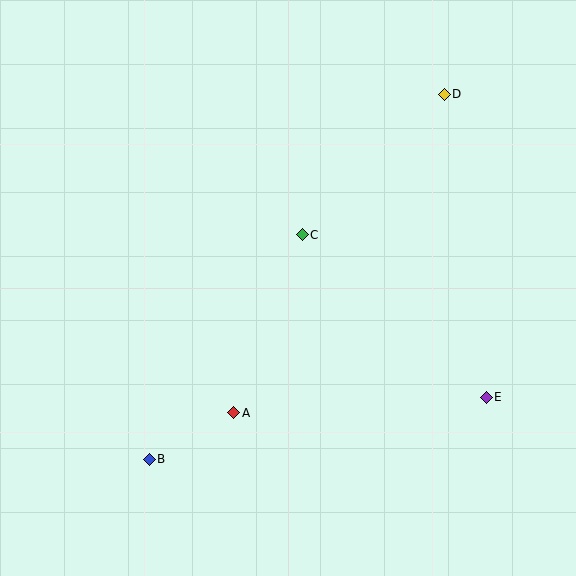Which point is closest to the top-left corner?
Point C is closest to the top-left corner.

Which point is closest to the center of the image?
Point C at (302, 235) is closest to the center.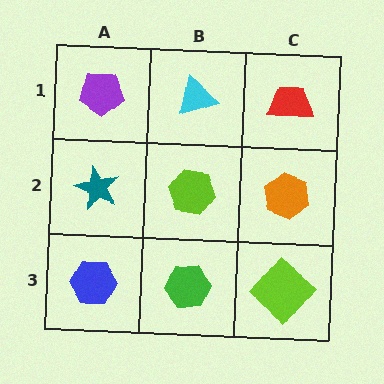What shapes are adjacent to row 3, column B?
A lime hexagon (row 2, column B), a blue hexagon (row 3, column A), a lime diamond (row 3, column C).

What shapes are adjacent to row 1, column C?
An orange hexagon (row 2, column C), a cyan triangle (row 1, column B).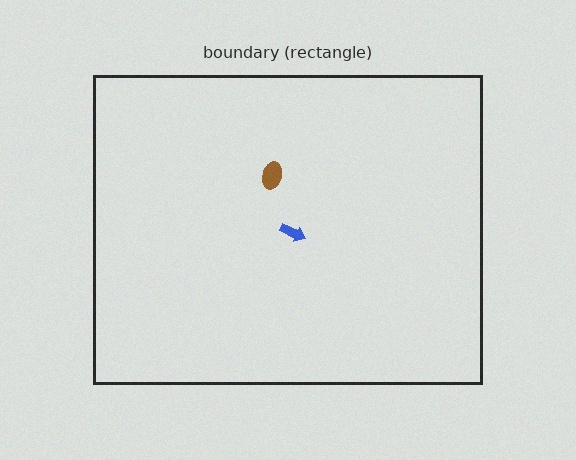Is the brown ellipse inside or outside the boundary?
Inside.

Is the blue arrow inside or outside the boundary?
Inside.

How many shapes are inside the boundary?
2 inside, 0 outside.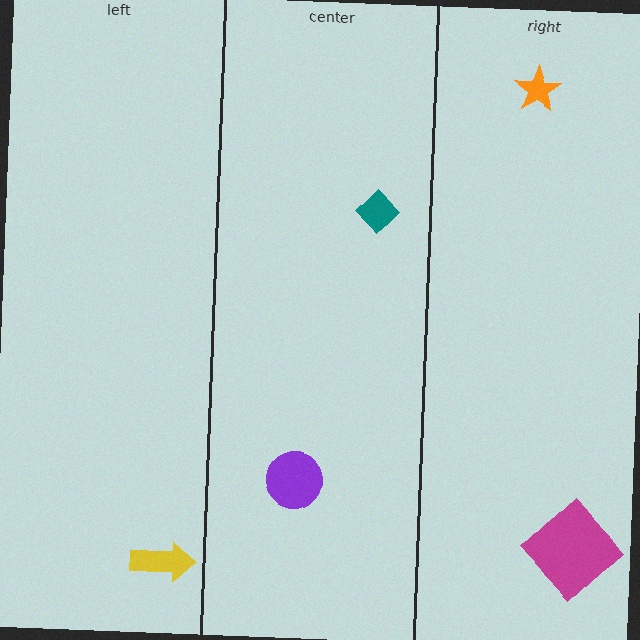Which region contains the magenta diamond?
The right region.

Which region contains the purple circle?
The center region.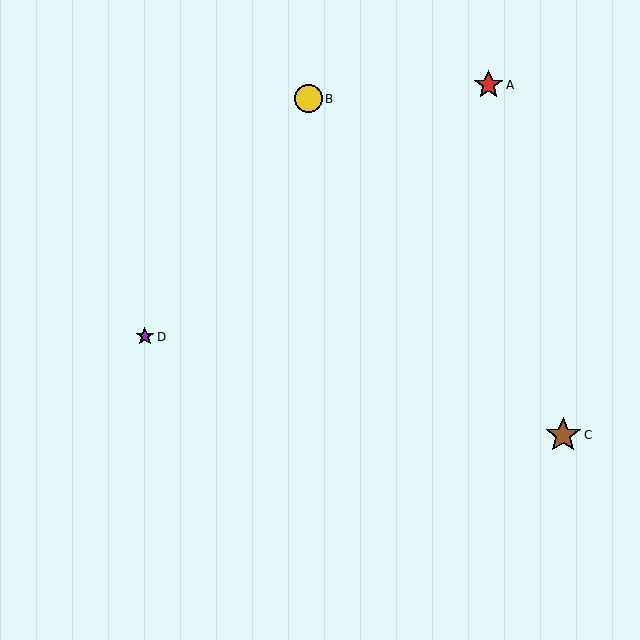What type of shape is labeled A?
Shape A is a red star.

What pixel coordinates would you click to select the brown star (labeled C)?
Click at (563, 435) to select the brown star C.